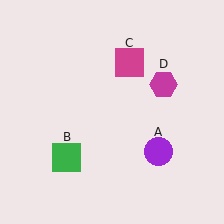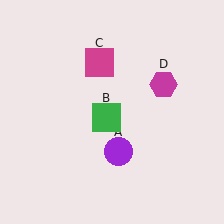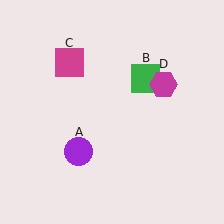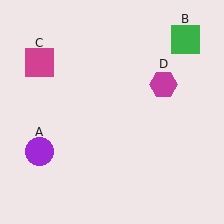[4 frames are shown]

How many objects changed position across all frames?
3 objects changed position: purple circle (object A), green square (object B), magenta square (object C).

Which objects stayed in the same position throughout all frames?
Magenta hexagon (object D) remained stationary.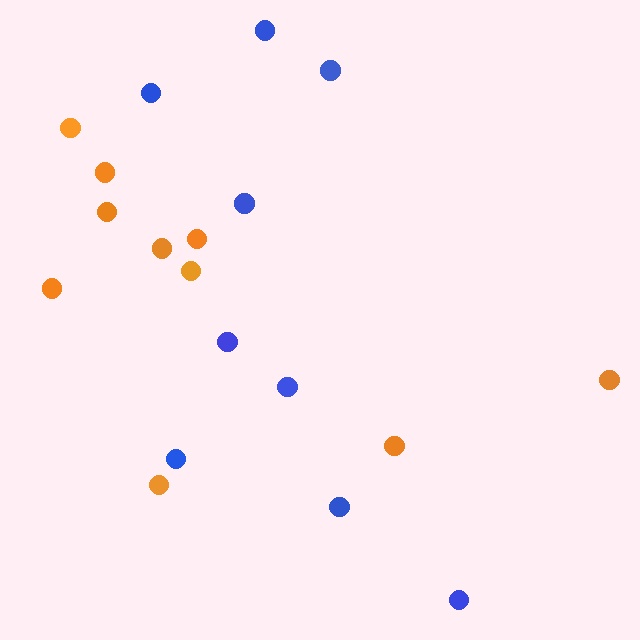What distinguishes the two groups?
There are 2 groups: one group of orange circles (10) and one group of blue circles (9).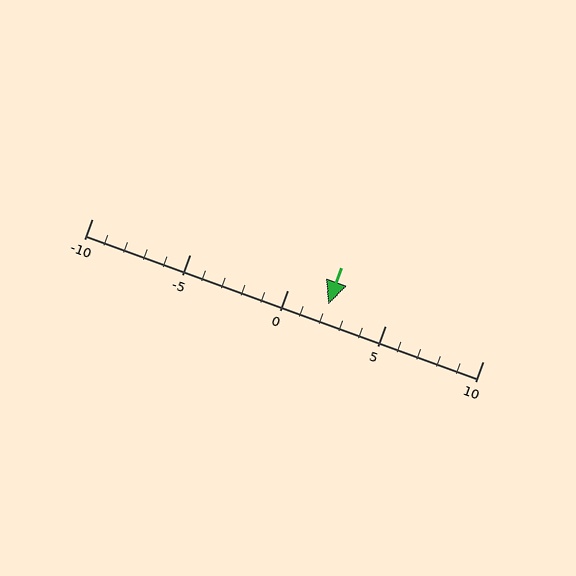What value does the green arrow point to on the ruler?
The green arrow points to approximately 2.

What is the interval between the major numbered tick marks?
The major tick marks are spaced 5 units apart.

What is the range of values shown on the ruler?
The ruler shows values from -10 to 10.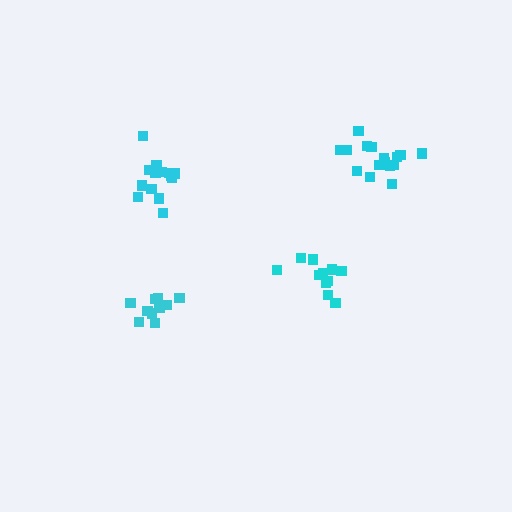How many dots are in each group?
Group 1: 16 dots, Group 2: 11 dots, Group 3: 10 dots, Group 4: 14 dots (51 total).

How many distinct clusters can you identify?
There are 4 distinct clusters.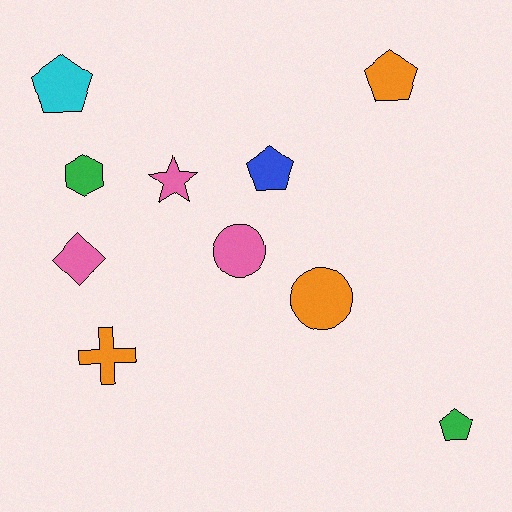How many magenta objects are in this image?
There are no magenta objects.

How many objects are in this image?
There are 10 objects.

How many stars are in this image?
There is 1 star.